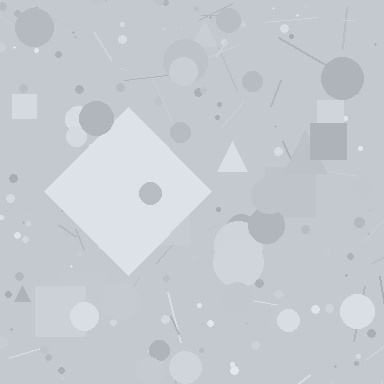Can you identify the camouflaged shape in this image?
The camouflaged shape is a diamond.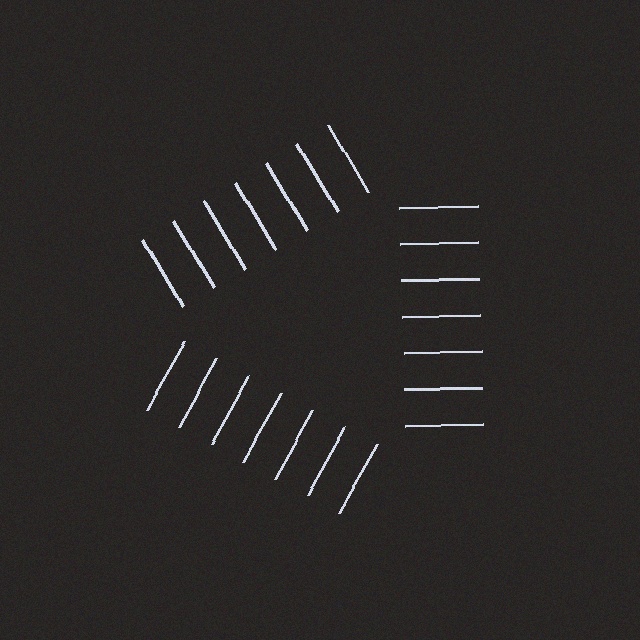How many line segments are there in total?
21 — 7 along each of the 3 edges.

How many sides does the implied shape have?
3 sides — the line-ends trace a triangle.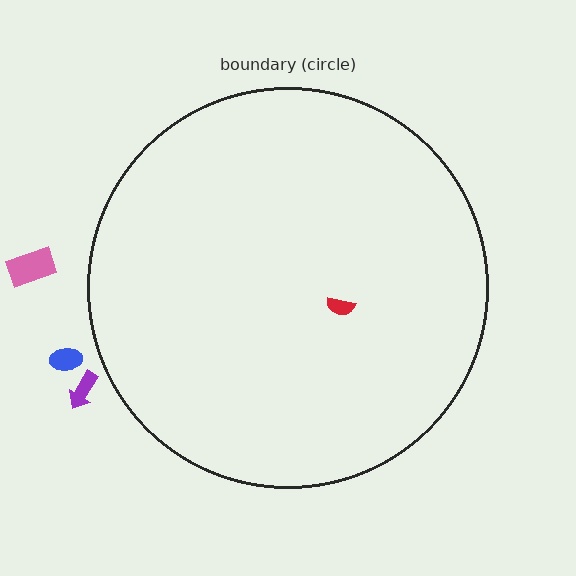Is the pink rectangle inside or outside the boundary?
Outside.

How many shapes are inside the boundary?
1 inside, 3 outside.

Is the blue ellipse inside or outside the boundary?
Outside.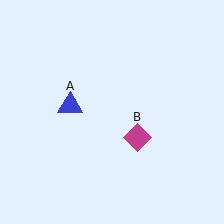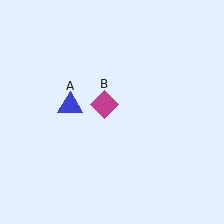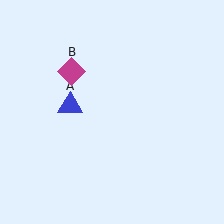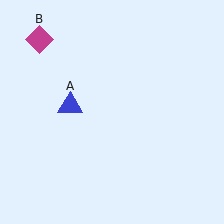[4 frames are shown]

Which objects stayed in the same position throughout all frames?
Blue triangle (object A) remained stationary.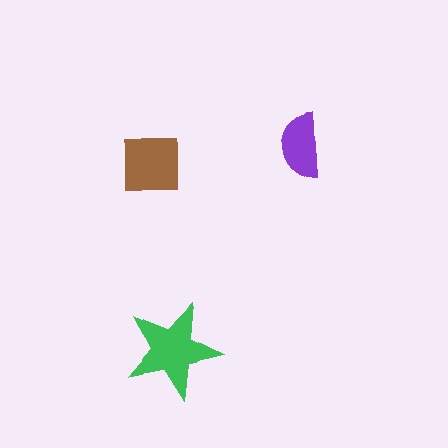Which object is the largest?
The green star.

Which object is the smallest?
The purple semicircle.